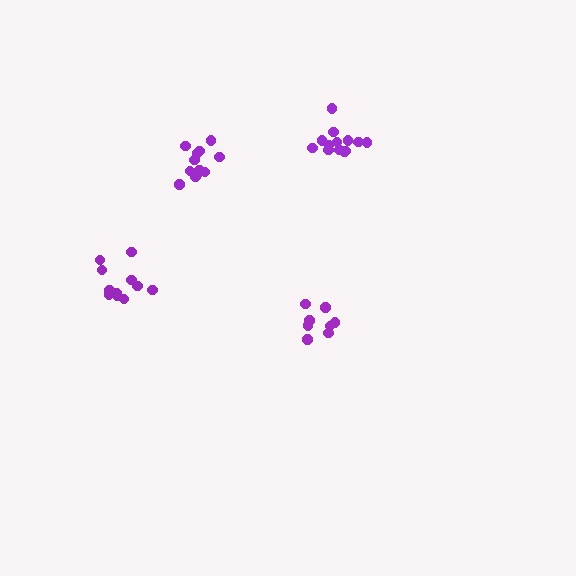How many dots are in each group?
Group 1: 13 dots, Group 2: 8 dots, Group 3: 13 dots, Group 4: 11 dots (45 total).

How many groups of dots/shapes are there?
There are 4 groups.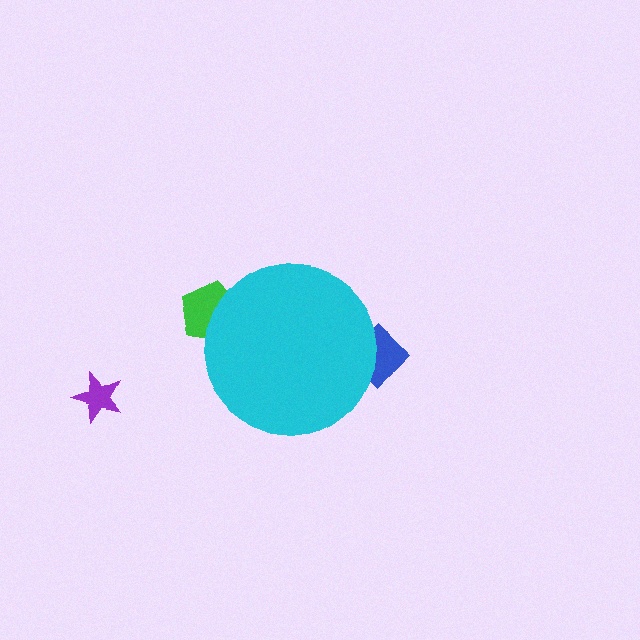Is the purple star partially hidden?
No, the purple star is fully visible.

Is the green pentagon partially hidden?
Yes, the green pentagon is partially hidden behind the cyan circle.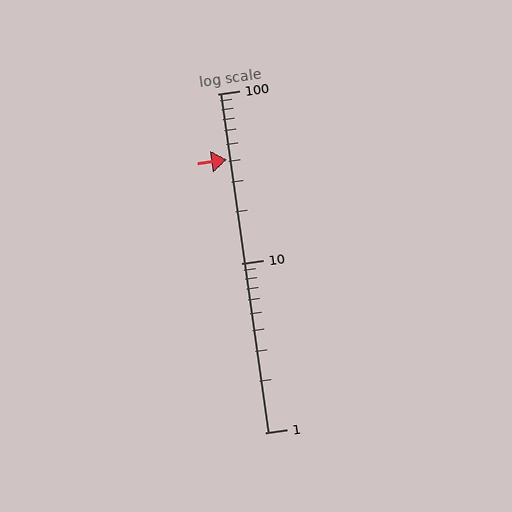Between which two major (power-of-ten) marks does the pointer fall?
The pointer is between 10 and 100.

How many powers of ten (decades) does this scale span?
The scale spans 2 decades, from 1 to 100.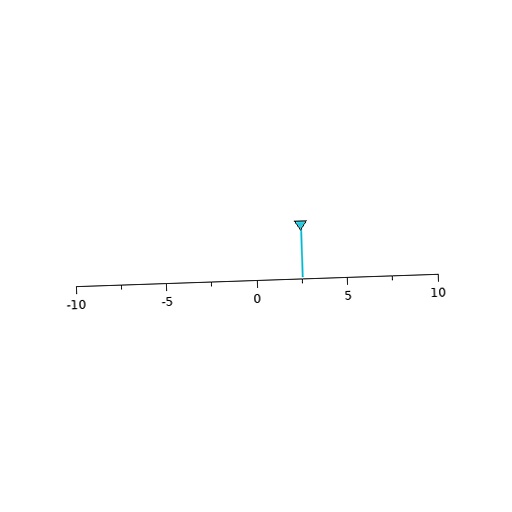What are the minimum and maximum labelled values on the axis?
The axis runs from -10 to 10.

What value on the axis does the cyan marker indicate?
The marker indicates approximately 2.5.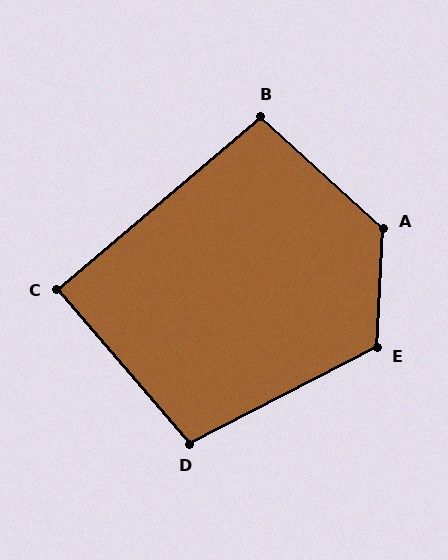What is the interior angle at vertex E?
Approximately 120 degrees (obtuse).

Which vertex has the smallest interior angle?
C, at approximately 90 degrees.